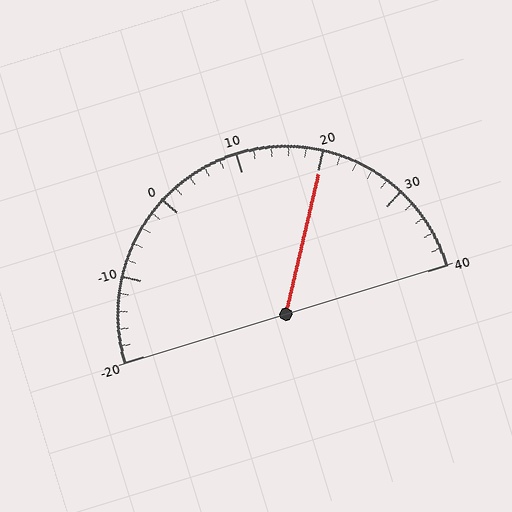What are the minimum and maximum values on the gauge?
The gauge ranges from -20 to 40.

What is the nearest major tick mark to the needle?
The nearest major tick mark is 20.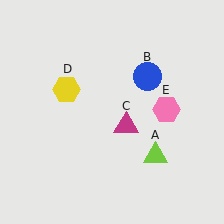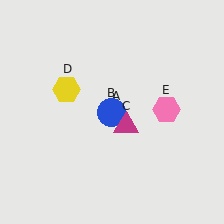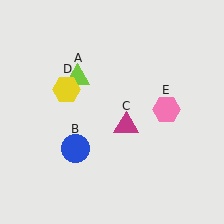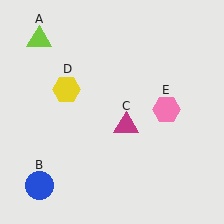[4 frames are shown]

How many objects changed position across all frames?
2 objects changed position: lime triangle (object A), blue circle (object B).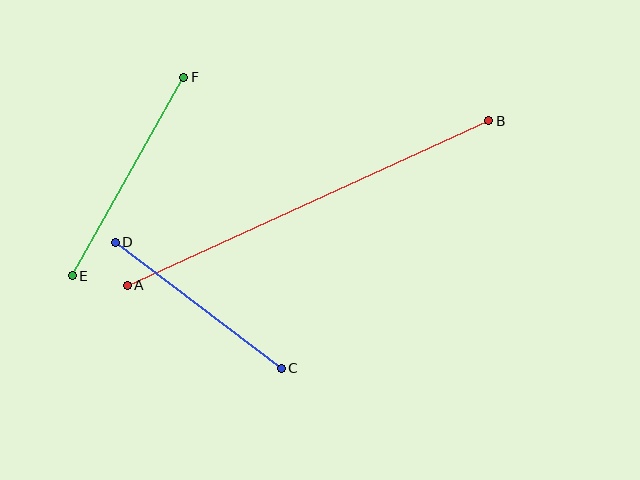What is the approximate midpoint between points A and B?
The midpoint is at approximately (308, 203) pixels.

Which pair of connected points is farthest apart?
Points A and B are farthest apart.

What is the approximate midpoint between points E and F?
The midpoint is at approximately (128, 176) pixels.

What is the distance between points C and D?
The distance is approximately 208 pixels.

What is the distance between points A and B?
The distance is approximately 397 pixels.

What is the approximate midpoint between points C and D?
The midpoint is at approximately (198, 305) pixels.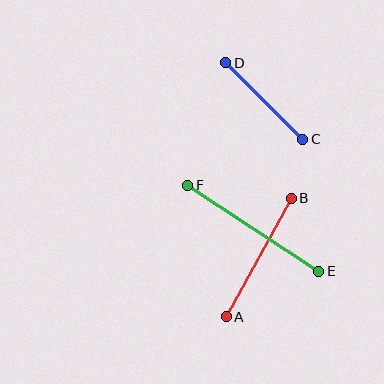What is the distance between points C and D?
The distance is approximately 109 pixels.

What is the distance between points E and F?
The distance is approximately 157 pixels.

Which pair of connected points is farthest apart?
Points E and F are farthest apart.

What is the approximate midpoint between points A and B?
The midpoint is at approximately (259, 258) pixels.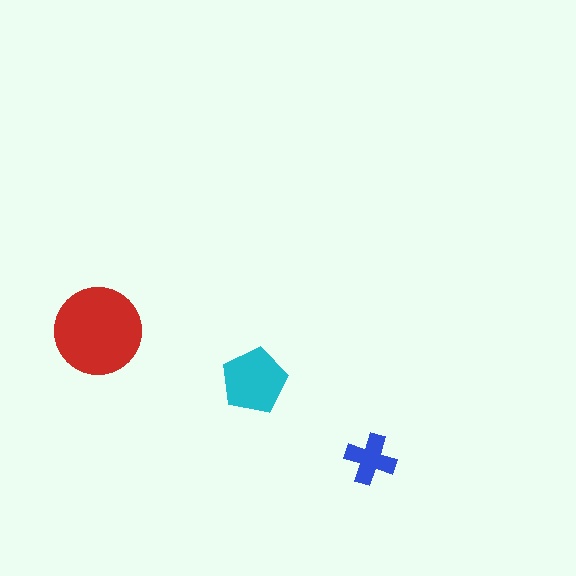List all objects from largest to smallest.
The red circle, the cyan pentagon, the blue cross.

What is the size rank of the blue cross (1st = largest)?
3rd.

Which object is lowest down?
The blue cross is bottommost.